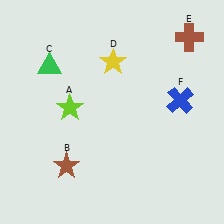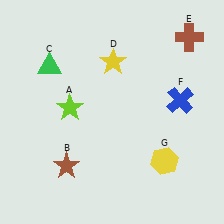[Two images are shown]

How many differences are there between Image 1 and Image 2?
There is 1 difference between the two images.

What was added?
A yellow hexagon (G) was added in Image 2.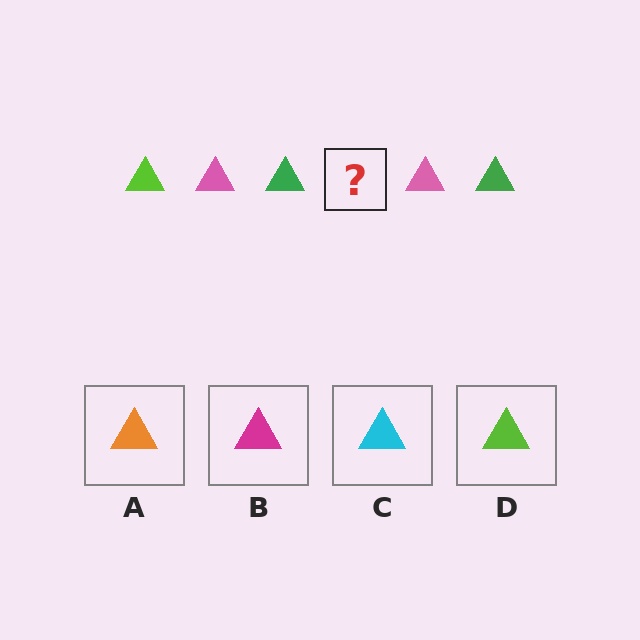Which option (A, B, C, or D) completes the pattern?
D.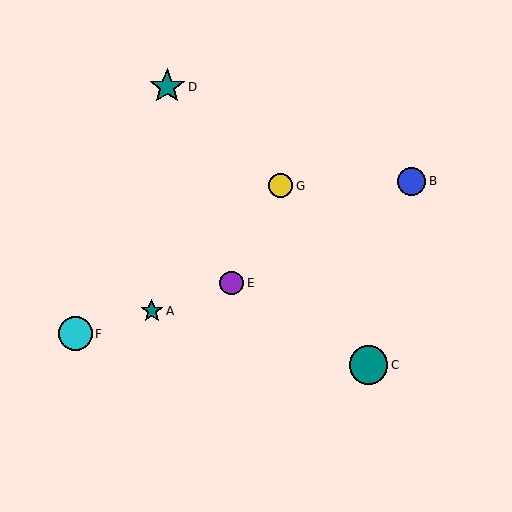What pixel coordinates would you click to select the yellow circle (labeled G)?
Click at (281, 186) to select the yellow circle G.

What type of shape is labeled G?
Shape G is a yellow circle.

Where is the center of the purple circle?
The center of the purple circle is at (232, 283).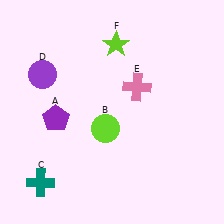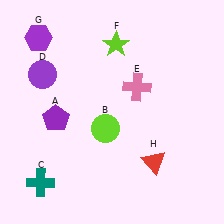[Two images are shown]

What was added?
A purple hexagon (G), a red triangle (H) were added in Image 2.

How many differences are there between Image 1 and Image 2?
There are 2 differences between the two images.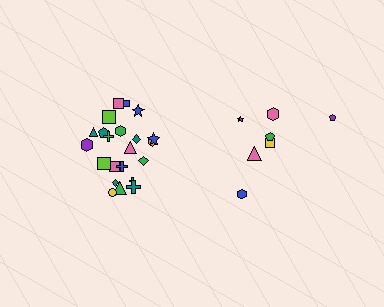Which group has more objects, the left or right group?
The left group.